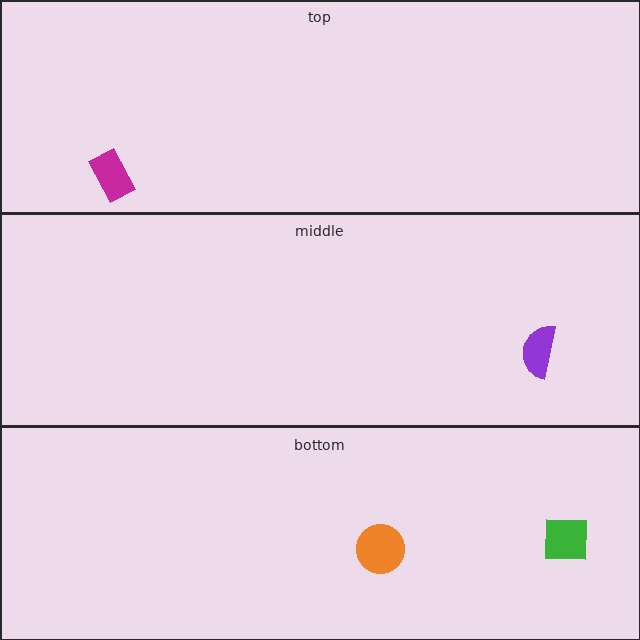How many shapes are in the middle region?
1.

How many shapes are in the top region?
1.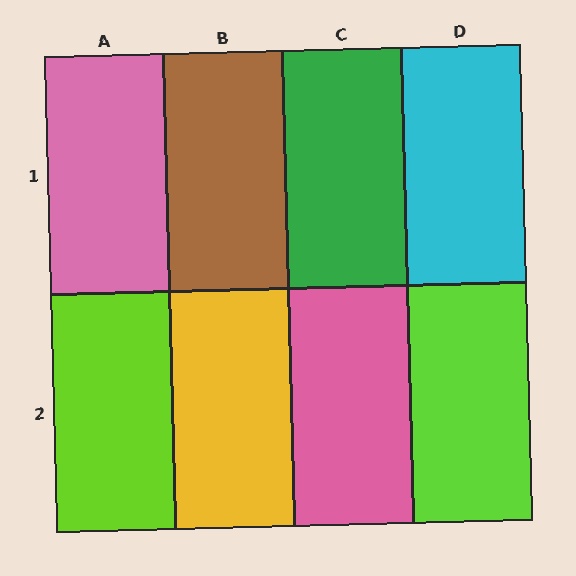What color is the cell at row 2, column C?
Pink.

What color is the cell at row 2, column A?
Lime.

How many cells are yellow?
1 cell is yellow.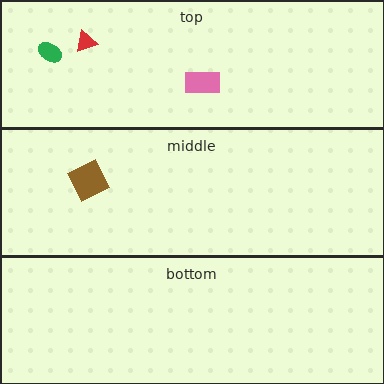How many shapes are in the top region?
3.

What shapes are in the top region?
The pink rectangle, the red triangle, the green ellipse.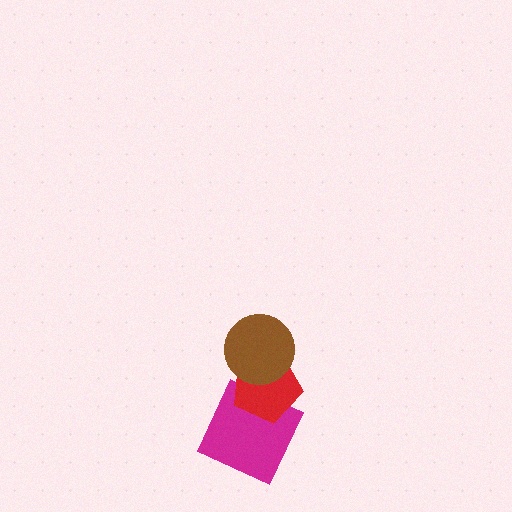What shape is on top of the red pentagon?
The brown circle is on top of the red pentagon.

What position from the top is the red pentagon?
The red pentagon is 2nd from the top.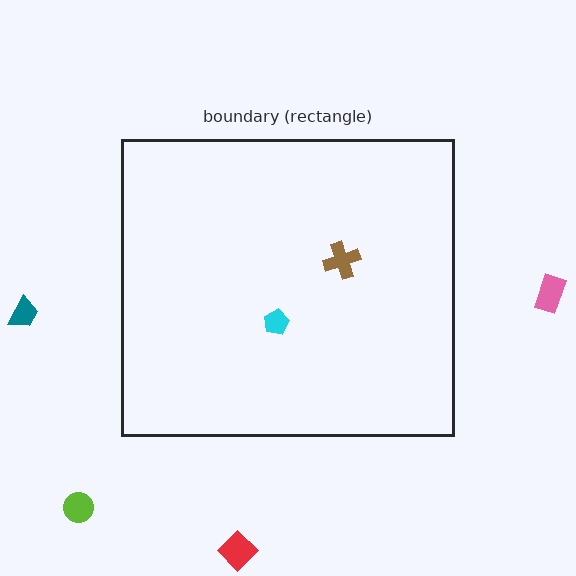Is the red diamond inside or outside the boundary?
Outside.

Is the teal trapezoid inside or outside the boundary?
Outside.